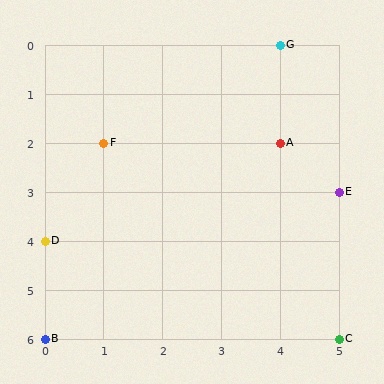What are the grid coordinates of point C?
Point C is at grid coordinates (5, 6).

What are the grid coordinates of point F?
Point F is at grid coordinates (1, 2).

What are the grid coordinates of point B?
Point B is at grid coordinates (0, 6).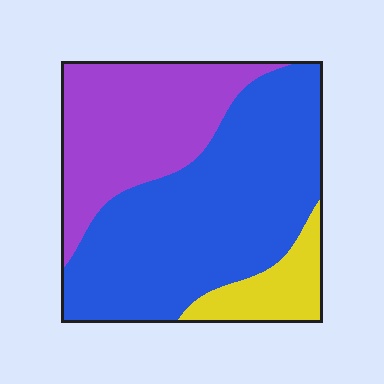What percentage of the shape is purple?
Purple covers 33% of the shape.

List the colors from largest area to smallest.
From largest to smallest: blue, purple, yellow.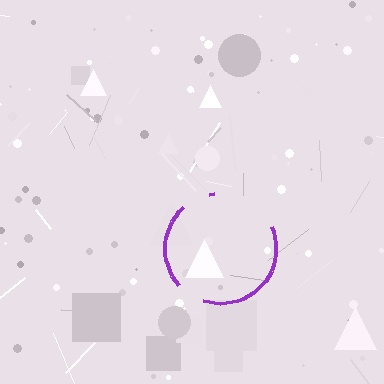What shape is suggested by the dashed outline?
The dashed outline suggests a circle.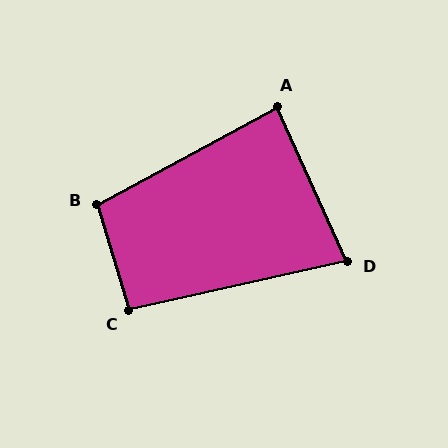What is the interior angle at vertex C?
Approximately 94 degrees (approximately right).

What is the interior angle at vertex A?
Approximately 86 degrees (approximately right).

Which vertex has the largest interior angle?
B, at approximately 102 degrees.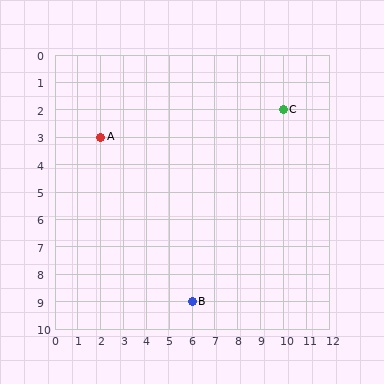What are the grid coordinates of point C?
Point C is at grid coordinates (10, 2).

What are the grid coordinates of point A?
Point A is at grid coordinates (2, 3).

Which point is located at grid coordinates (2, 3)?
Point A is at (2, 3).